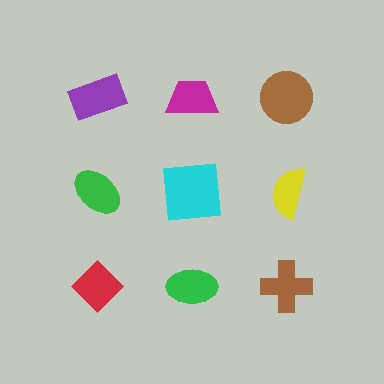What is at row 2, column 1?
A green ellipse.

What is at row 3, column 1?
A red diamond.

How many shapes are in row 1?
3 shapes.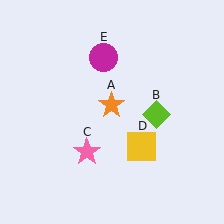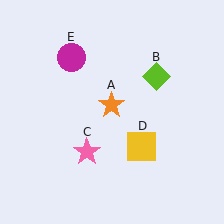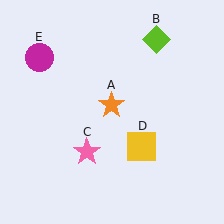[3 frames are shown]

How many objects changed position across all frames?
2 objects changed position: lime diamond (object B), magenta circle (object E).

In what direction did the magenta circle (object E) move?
The magenta circle (object E) moved left.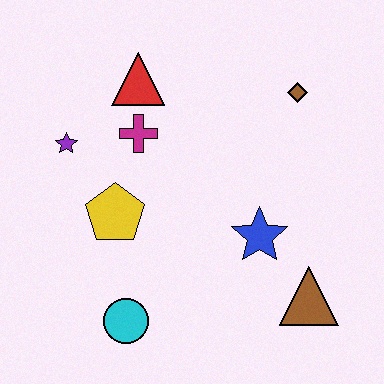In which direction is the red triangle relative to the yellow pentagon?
The red triangle is above the yellow pentagon.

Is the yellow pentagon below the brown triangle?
No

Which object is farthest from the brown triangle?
The purple star is farthest from the brown triangle.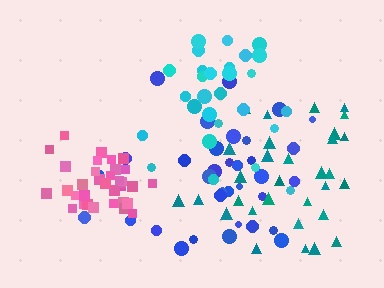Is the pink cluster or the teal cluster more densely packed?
Pink.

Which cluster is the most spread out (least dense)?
Teal.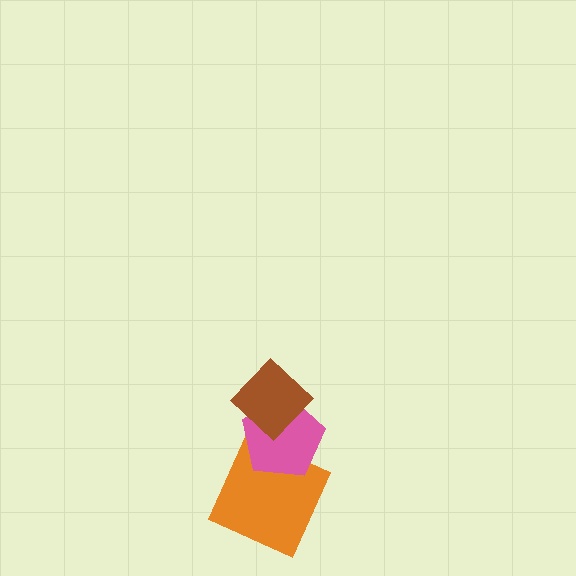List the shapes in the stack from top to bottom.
From top to bottom: the brown diamond, the pink pentagon, the orange square.